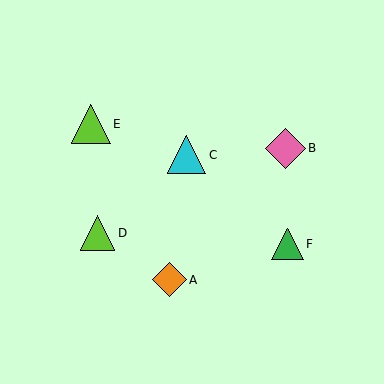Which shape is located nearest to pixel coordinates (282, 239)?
The green triangle (labeled F) at (287, 244) is nearest to that location.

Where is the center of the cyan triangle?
The center of the cyan triangle is at (186, 155).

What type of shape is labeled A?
Shape A is an orange diamond.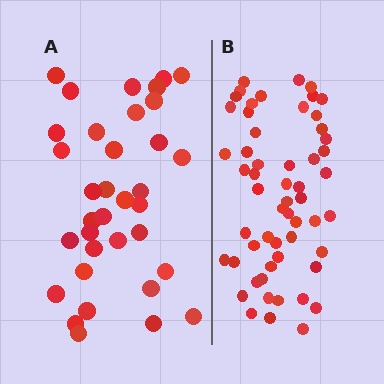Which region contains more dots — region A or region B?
Region B (the right region) has more dots.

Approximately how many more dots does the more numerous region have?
Region B has approximately 20 more dots than region A.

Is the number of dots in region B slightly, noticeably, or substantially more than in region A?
Region B has substantially more. The ratio is roughly 1.6 to 1.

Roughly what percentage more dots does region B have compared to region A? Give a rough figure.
About 60% more.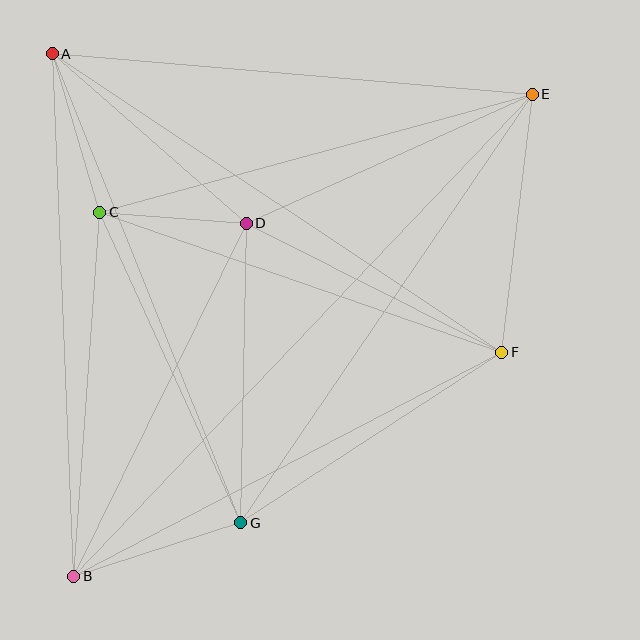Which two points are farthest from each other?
Points B and E are farthest from each other.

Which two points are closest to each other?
Points C and D are closest to each other.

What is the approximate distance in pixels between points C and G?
The distance between C and G is approximately 341 pixels.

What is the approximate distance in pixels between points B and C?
The distance between B and C is approximately 365 pixels.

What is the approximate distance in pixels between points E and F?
The distance between E and F is approximately 260 pixels.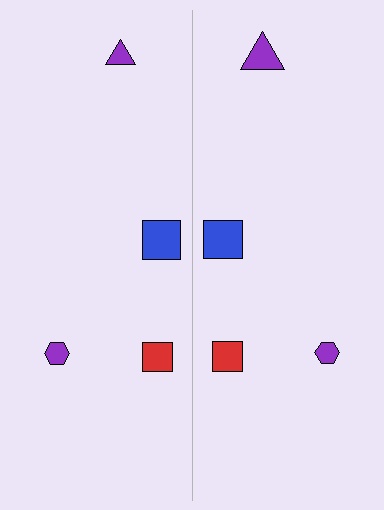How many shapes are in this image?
There are 8 shapes in this image.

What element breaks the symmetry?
The purple triangle on the right side has a different size than its mirror counterpart.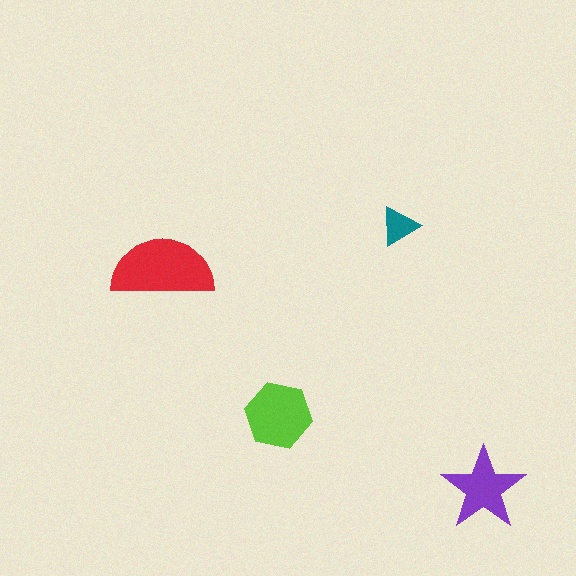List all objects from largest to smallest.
The red semicircle, the lime hexagon, the purple star, the teal triangle.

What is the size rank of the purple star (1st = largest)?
3rd.